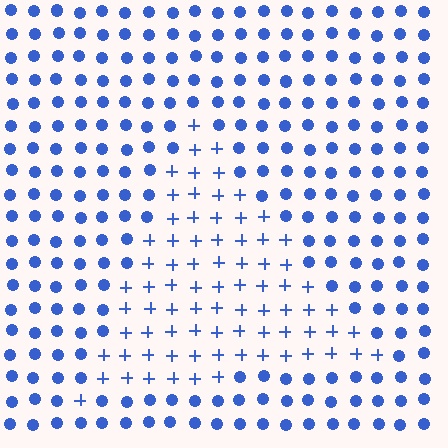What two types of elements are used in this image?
The image uses plus signs inside the triangle region and circles outside it.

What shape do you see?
I see a triangle.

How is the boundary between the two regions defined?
The boundary is defined by a change in element shape: plus signs inside vs. circles outside. All elements share the same color and spacing.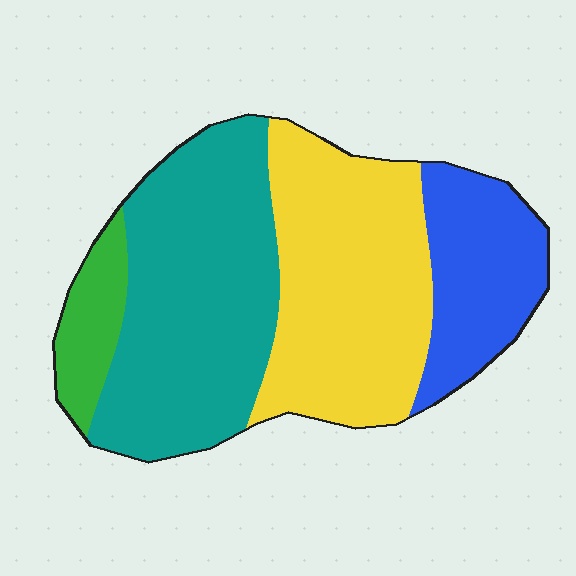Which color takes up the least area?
Green, at roughly 10%.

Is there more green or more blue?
Blue.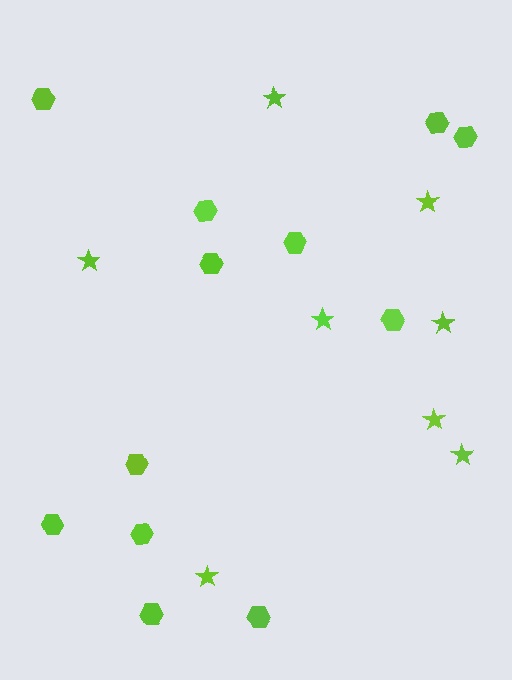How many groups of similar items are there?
There are 2 groups: one group of stars (8) and one group of hexagons (12).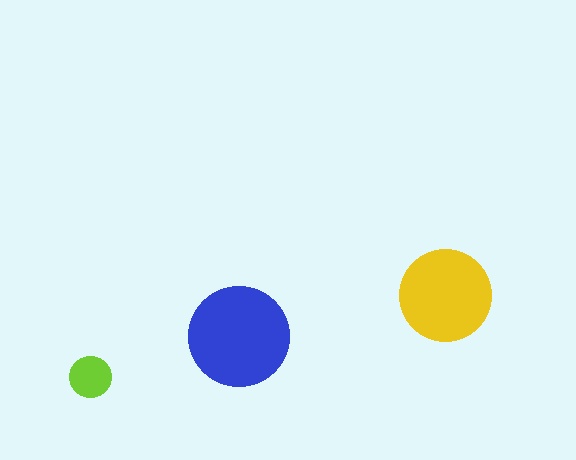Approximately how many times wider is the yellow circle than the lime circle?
About 2 times wider.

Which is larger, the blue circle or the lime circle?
The blue one.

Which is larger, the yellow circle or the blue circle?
The blue one.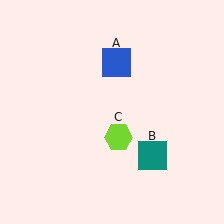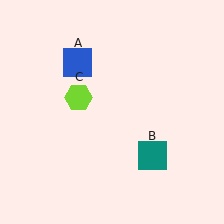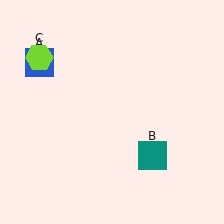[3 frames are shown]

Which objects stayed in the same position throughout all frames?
Teal square (object B) remained stationary.